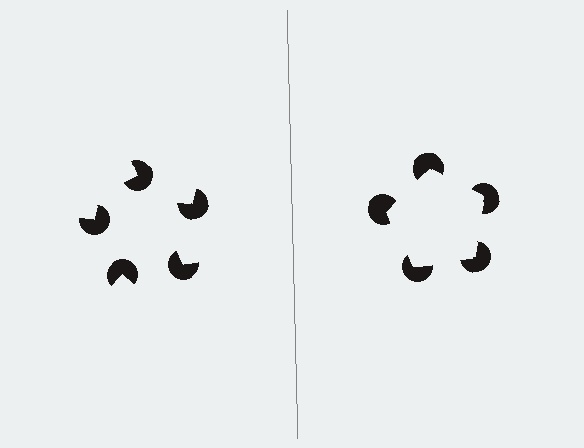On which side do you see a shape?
An illusory pentagon appears on the right side. On the left side the wedge cuts are rotated, so no coherent shape forms.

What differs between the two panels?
The pac-man discs are positioned identically on both sides; only the wedge orientations differ. On the right they align to a pentagon; on the left they are misaligned.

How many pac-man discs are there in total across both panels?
10 — 5 on each side.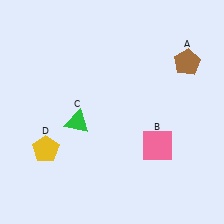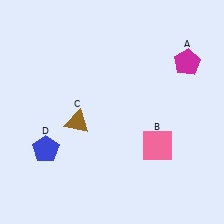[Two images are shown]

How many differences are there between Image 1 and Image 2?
There are 3 differences between the two images.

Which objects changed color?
A changed from brown to magenta. C changed from green to brown. D changed from yellow to blue.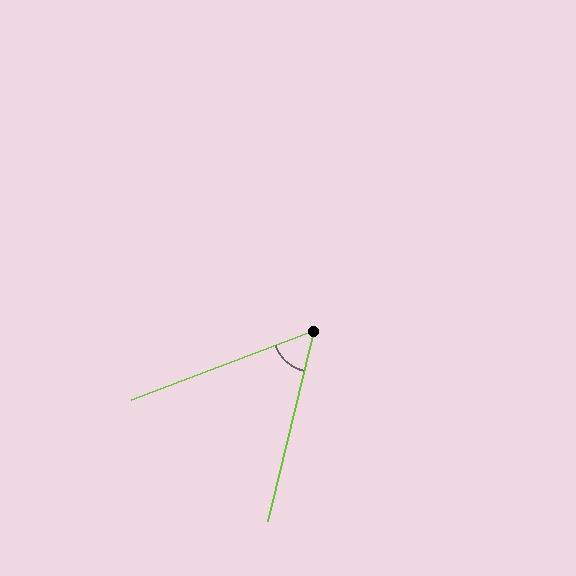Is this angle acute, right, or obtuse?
It is acute.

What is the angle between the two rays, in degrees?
Approximately 56 degrees.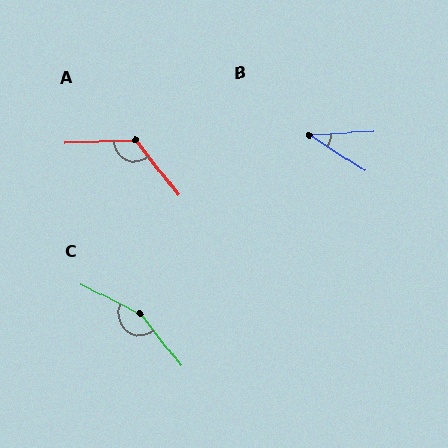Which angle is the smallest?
B, at approximately 36 degrees.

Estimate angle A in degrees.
Approximately 126 degrees.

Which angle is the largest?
C, at approximately 155 degrees.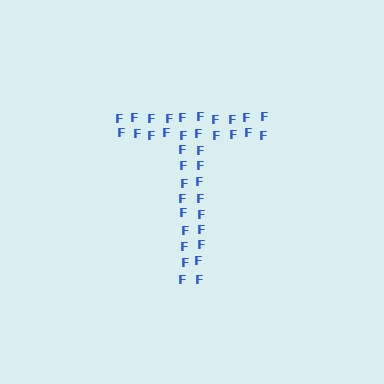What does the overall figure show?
The overall figure shows the letter T.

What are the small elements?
The small elements are letter F's.